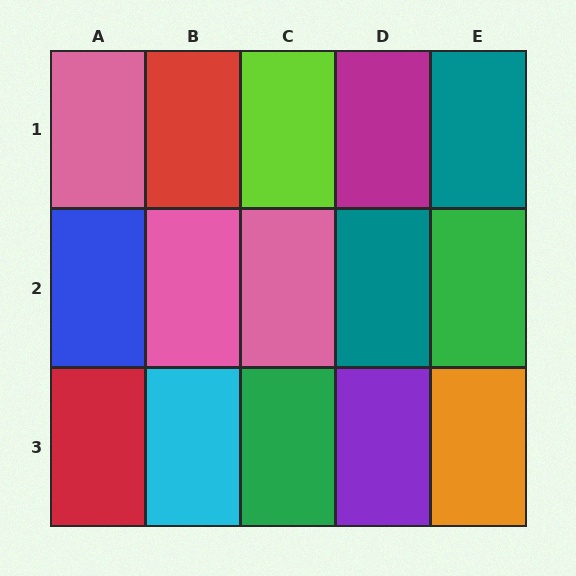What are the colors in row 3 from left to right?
Red, cyan, green, purple, orange.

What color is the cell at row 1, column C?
Lime.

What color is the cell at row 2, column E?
Green.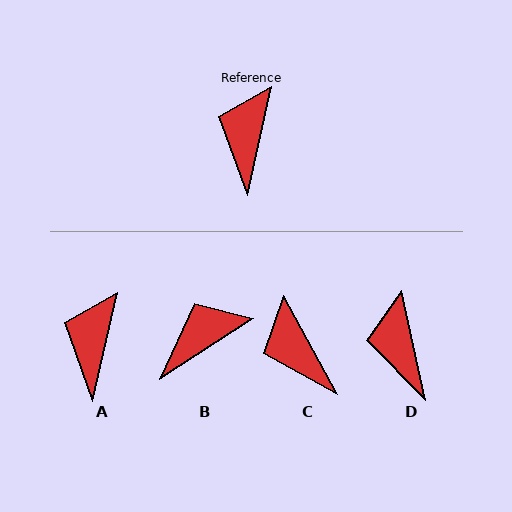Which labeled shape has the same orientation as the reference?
A.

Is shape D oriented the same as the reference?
No, it is off by about 25 degrees.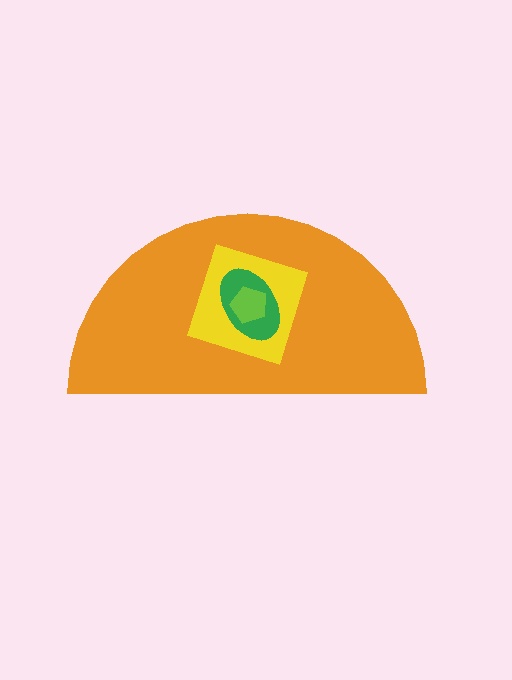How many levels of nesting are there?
4.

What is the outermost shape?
The orange semicircle.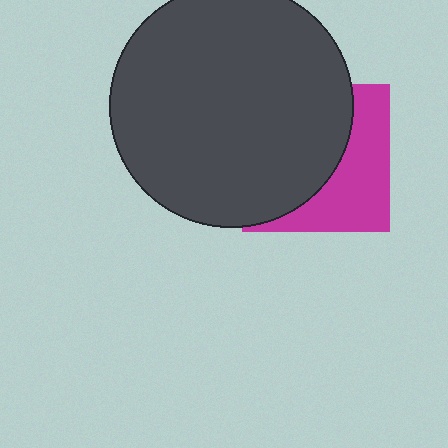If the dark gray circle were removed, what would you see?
You would see the complete magenta square.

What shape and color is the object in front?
The object in front is a dark gray circle.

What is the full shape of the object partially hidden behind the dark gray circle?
The partially hidden object is a magenta square.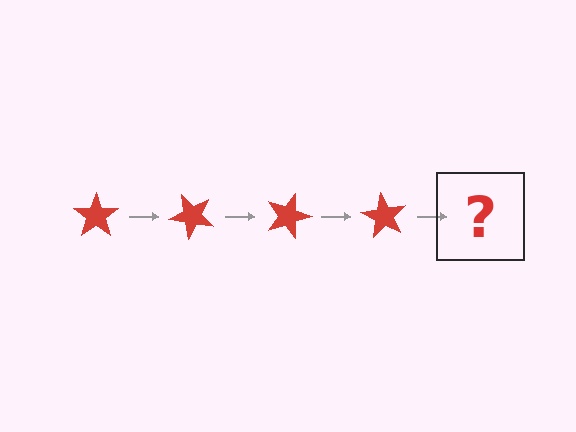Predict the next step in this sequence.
The next step is a red star rotated 180 degrees.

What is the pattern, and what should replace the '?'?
The pattern is that the star rotates 45 degrees each step. The '?' should be a red star rotated 180 degrees.